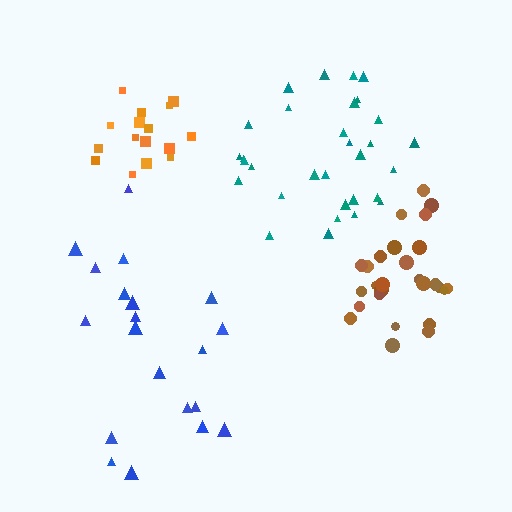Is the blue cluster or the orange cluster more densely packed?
Orange.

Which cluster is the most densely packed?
Brown.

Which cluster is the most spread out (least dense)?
Blue.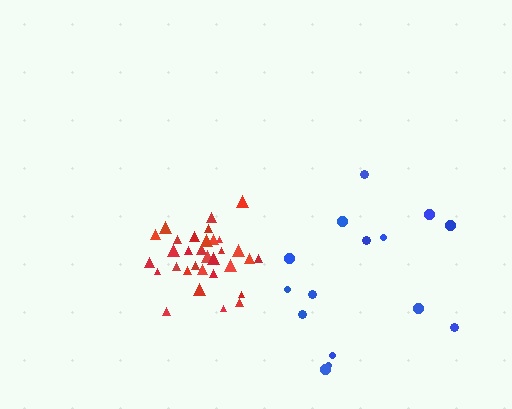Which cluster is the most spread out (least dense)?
Blue.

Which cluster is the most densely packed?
Red.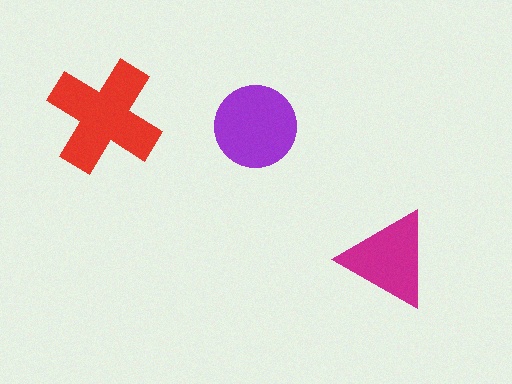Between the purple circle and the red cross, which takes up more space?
The red cross.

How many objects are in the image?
There are 3 objects in the image.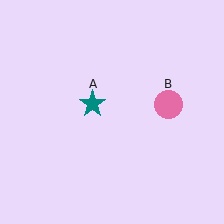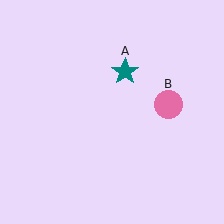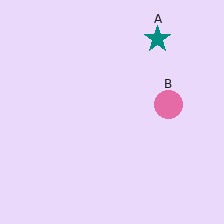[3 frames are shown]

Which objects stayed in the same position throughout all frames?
Pink circle (object B) remained stationary.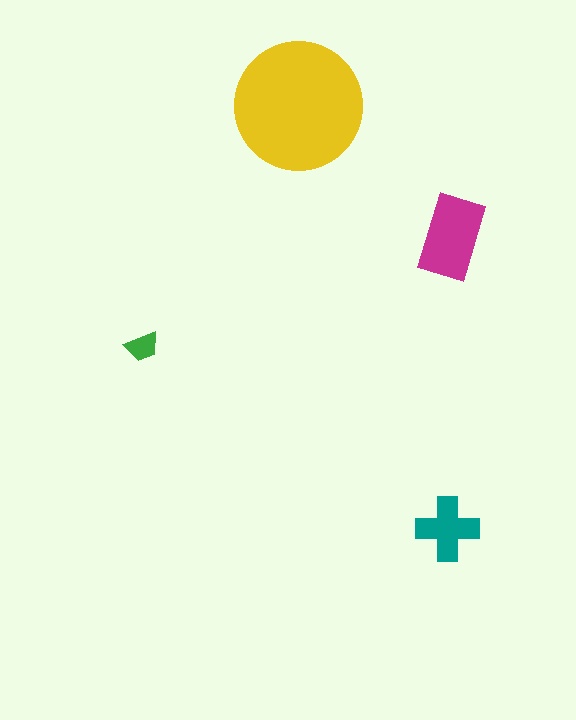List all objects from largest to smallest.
The yellow circle, the magenta rectangle, the teal cross, the green trapezoid.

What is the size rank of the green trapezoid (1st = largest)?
4th.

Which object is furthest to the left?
The green trapezoid is leftmost.